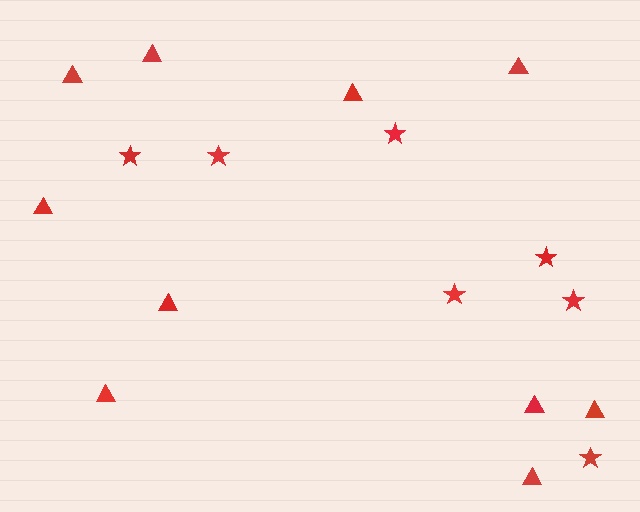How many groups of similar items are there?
There are 2 groups: one group of triangles (10) and one group of stars (7).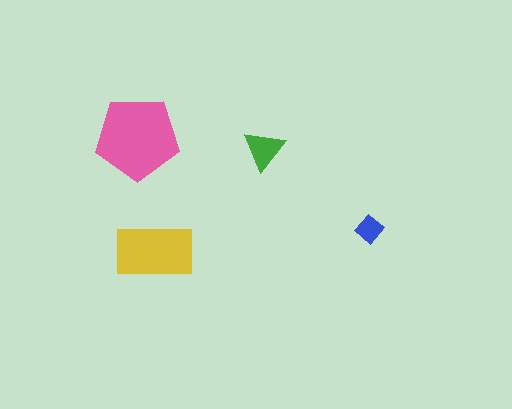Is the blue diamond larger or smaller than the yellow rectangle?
Smaller.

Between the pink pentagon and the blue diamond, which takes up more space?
The pink pentagon.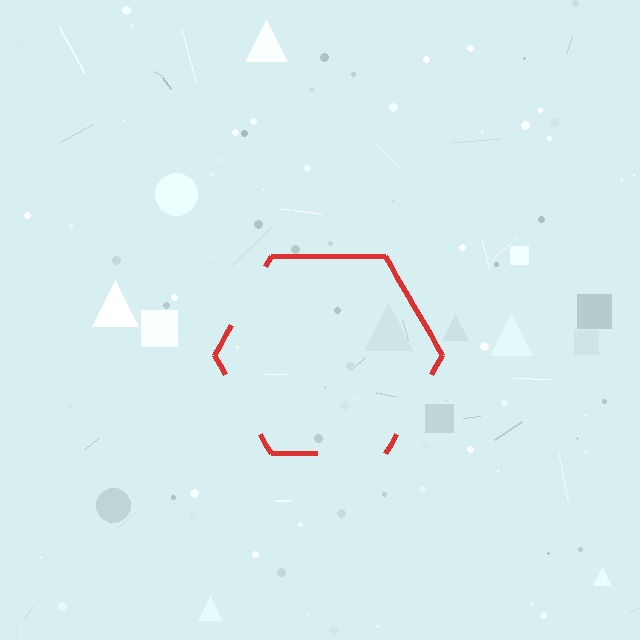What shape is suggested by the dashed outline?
The dashed outline suggests a hexagon.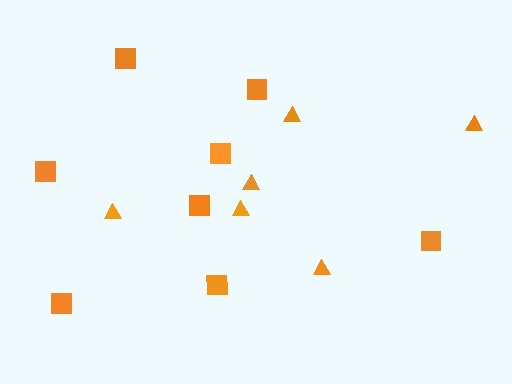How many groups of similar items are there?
There are 2 groups: one group of squares (8) and one group of triangles (6).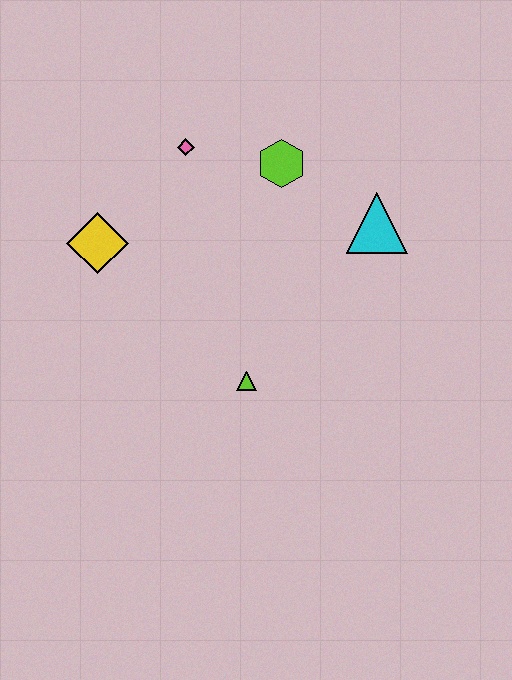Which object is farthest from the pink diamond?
The lime triangle is farthest from the pink diamond.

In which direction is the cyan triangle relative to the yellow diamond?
The cyan triangle is to the right of the yellow diamond.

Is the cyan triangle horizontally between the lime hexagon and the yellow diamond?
No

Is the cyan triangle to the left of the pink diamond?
No